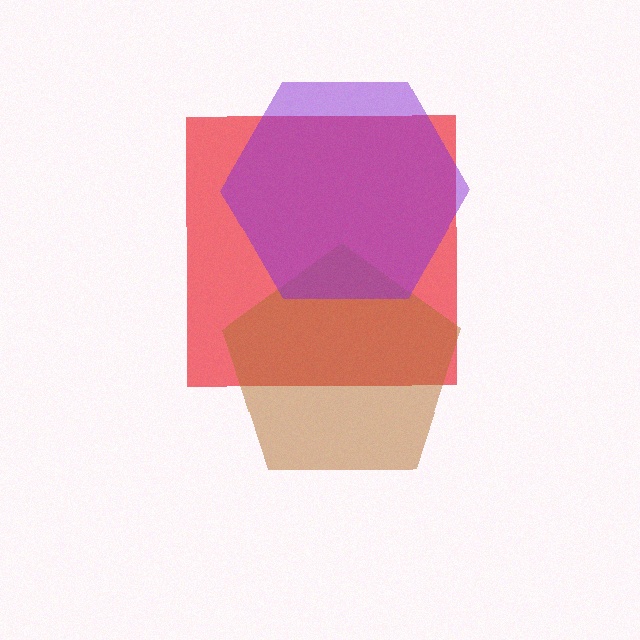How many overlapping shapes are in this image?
There are 3 overlapping shapes in the image.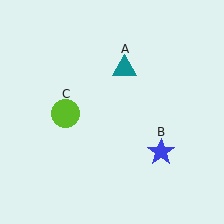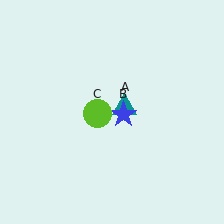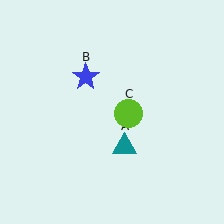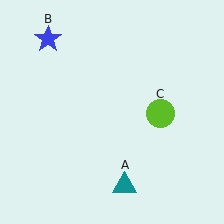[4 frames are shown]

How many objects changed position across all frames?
3 objects changed position: teal triangle (object A), blue star (object B), lime circle (object C).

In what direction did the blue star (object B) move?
The blue star (object B) moved up and to the left.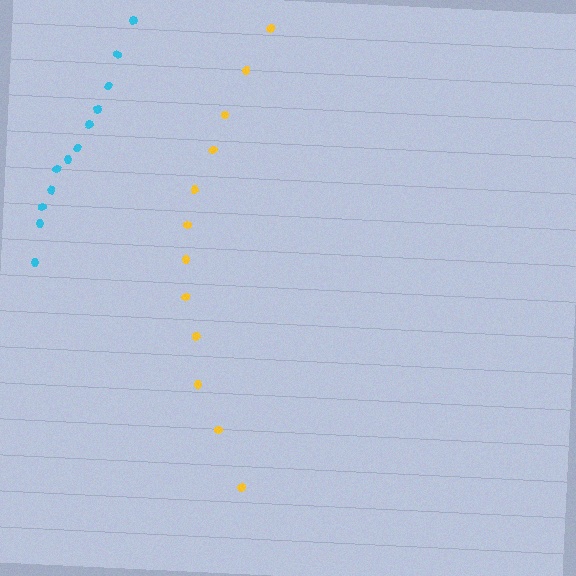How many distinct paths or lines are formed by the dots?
There are 2 distinct paths.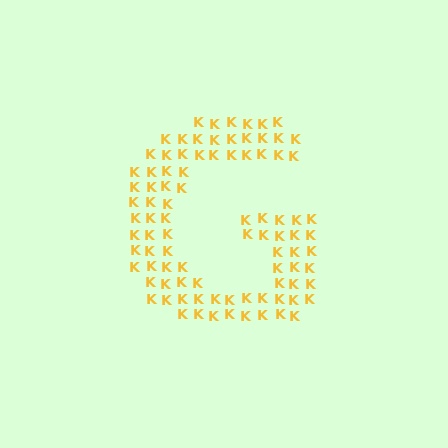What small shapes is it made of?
It is made of small letter K's.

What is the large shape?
The large shape is the letter G.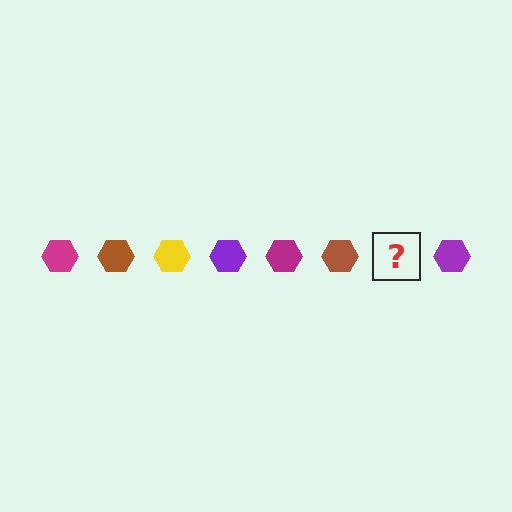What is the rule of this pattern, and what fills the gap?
The rule is that the pattern cycles through magenta, brown, yellow, purple hexagons. The gap should be filled with a yellow hexagon.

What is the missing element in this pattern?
The missing element is a yellow hexagon.